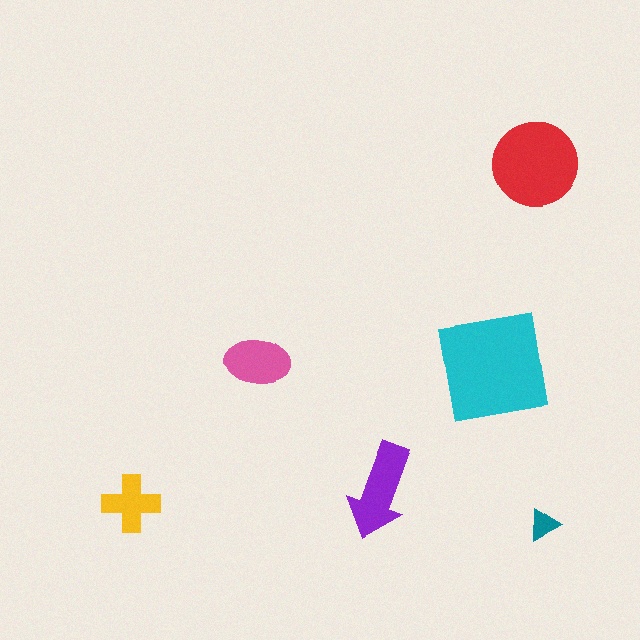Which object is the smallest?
The teal triangle.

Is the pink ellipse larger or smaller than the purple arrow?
Smaller.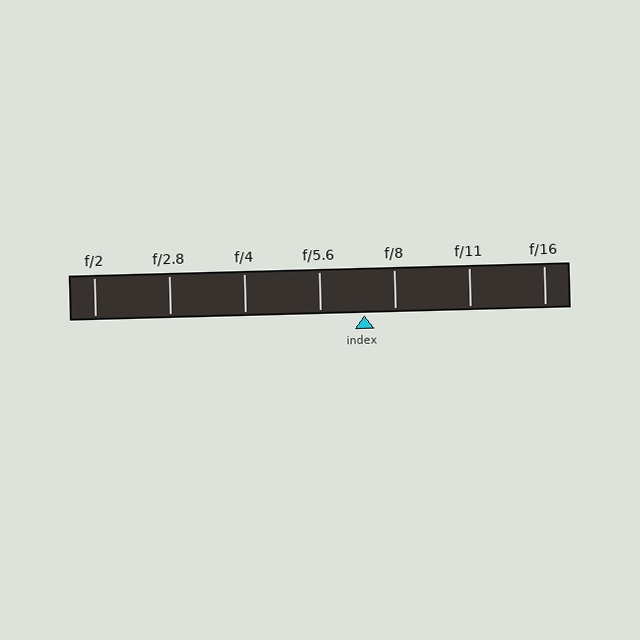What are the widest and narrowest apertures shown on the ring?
The widest aperture shown is f/2 and the narrowest is f/16.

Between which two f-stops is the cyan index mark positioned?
The index mark is between f/5.6 and f/8.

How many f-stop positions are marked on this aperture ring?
There are 7 f-stop positions marked.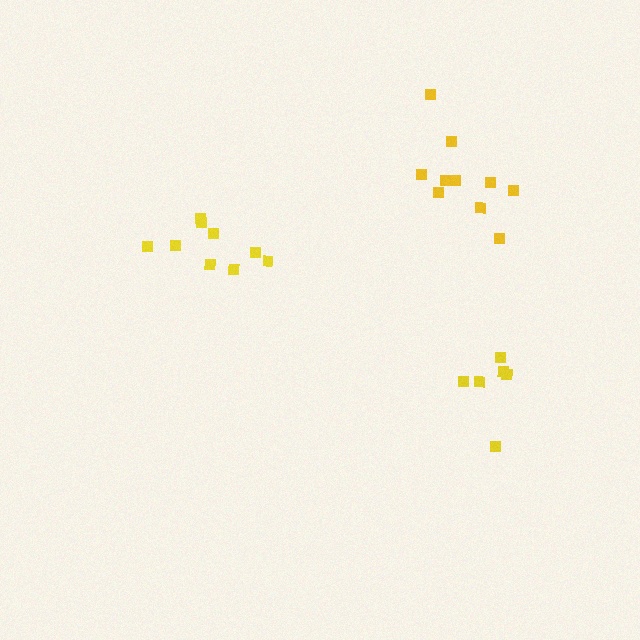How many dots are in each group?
Group 1: 9 dots, Group 2: 10 dots, Group 3: 6 dots (25 total).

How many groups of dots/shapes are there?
There are 3 groups.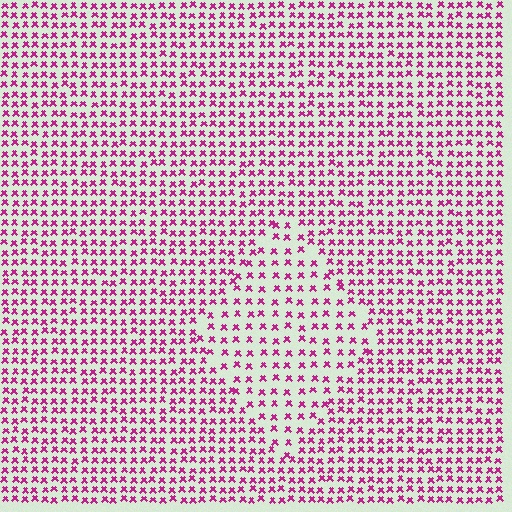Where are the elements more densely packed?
The elements are more densely packed outside the diamond boundary.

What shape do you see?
I see a diamond.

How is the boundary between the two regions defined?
The boundary is defined by a change in element density (approximately 1.7x ratio). All elements are the same color, size, and shape.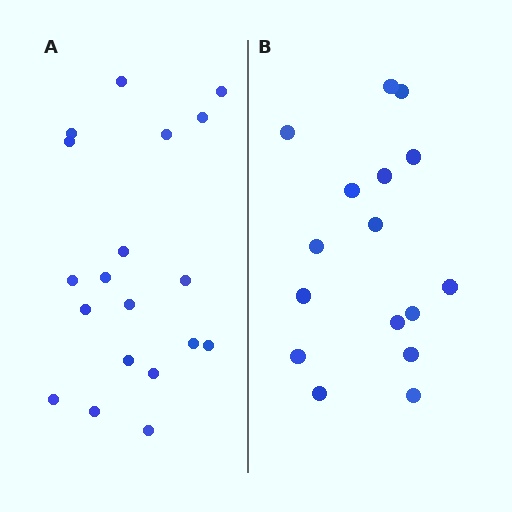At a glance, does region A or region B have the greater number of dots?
Region A (the left region) has more dots.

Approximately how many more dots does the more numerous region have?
Region A has just a few more — roughly 2 or 3 more dots than region B.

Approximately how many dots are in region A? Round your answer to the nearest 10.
About 20 dots. (The exact count is 19, which rounds to 20.)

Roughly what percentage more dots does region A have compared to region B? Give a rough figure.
About 20% more.